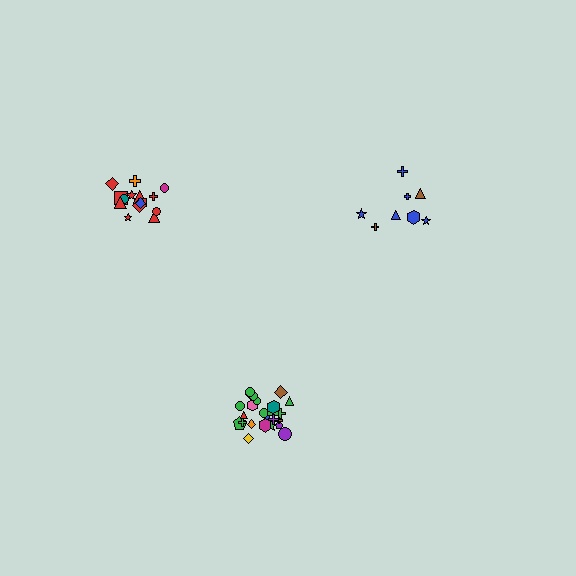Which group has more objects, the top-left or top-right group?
The top-left group.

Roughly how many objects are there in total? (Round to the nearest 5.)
Roughly 50 objects in total.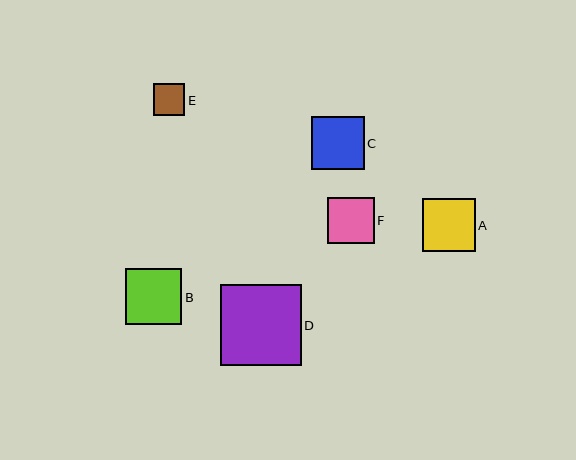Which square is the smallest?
Square E is the smallest with a size of approximately 31 pixels.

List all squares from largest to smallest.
From largest to smallest: D, B, C, A, F, E.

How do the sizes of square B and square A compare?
Square B and square A are approximately the same size.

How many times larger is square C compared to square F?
Square C is approximately 1.1 times the size of square F.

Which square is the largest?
Square D is the largest with a size of approximately 81 pixels.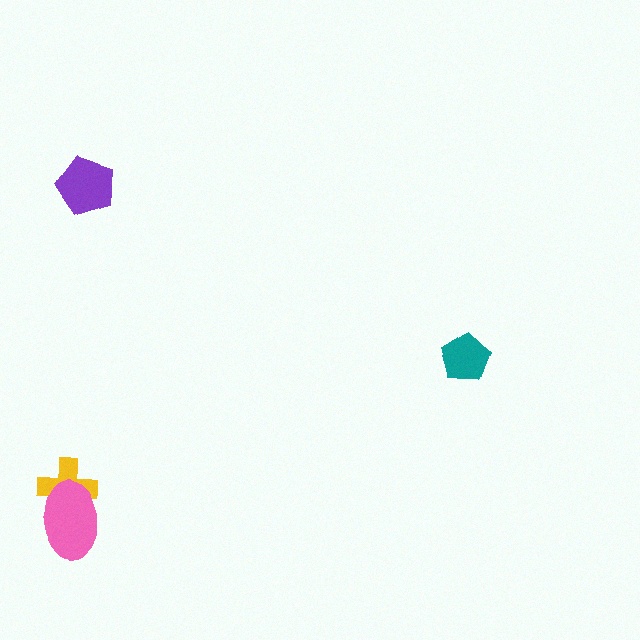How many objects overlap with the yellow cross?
1 object overlaps with the yellow cross.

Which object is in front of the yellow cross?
The pink ellipse is in front of the yellow cross.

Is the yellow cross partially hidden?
Yes, it is partially covered by another shape.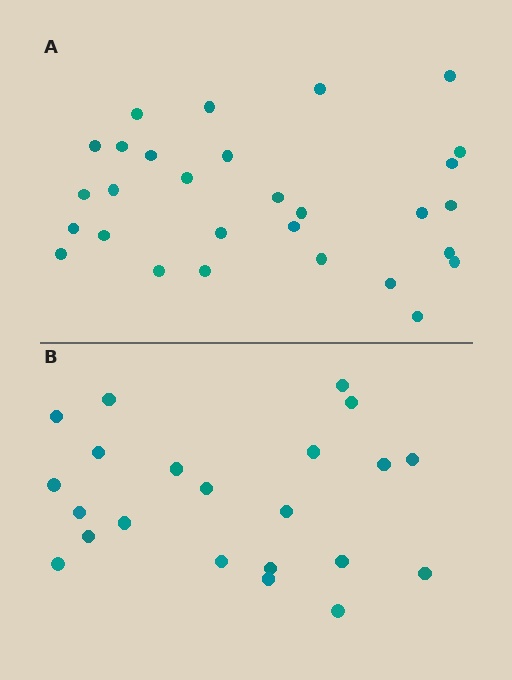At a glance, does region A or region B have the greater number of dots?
Region A (the top region) has more dots.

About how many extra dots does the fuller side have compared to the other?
Region A has roughly 8 or so more dots than region B.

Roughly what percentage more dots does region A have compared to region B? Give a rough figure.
About 30% more.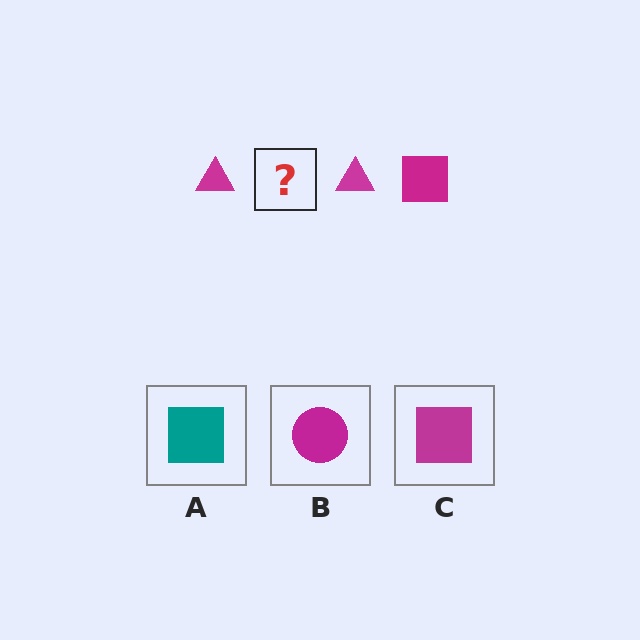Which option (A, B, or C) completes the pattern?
C.